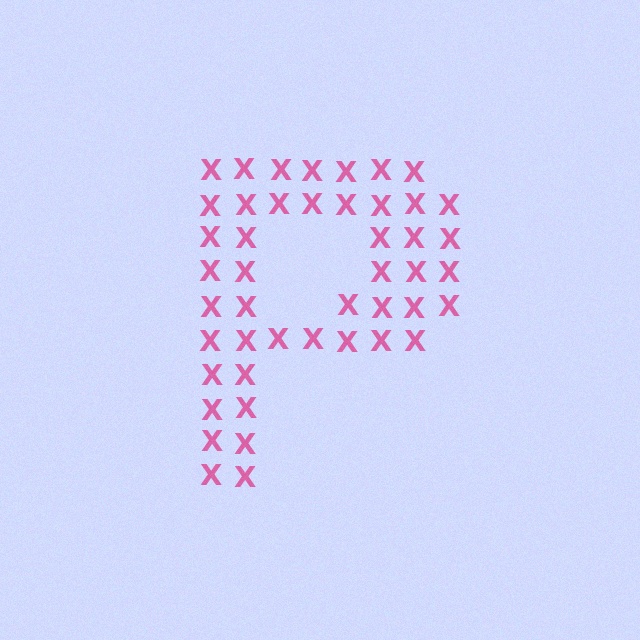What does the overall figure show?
The overall figure shows the letter P.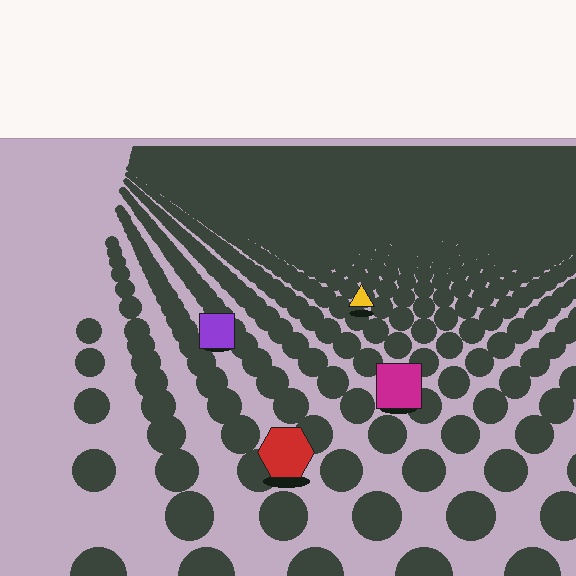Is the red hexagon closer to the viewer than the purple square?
Yes. The red hexagon is closer — you can tell from the texture gradient: the ground texture is coarser near it.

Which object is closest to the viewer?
The red hexagon is closest. The texture marks near it are larger and more spread out.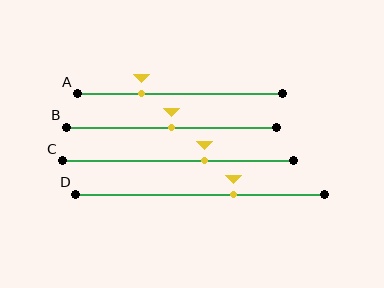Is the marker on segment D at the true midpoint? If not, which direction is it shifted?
No, the marker on segment D is shifted to the right by about 14% of the segment length.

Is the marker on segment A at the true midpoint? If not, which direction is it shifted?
No, the marker on segment A is shifted to the left by about 19% of the segment length.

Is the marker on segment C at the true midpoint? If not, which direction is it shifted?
No, the marker on segment C is shifted to the right by about 11% of the segment length.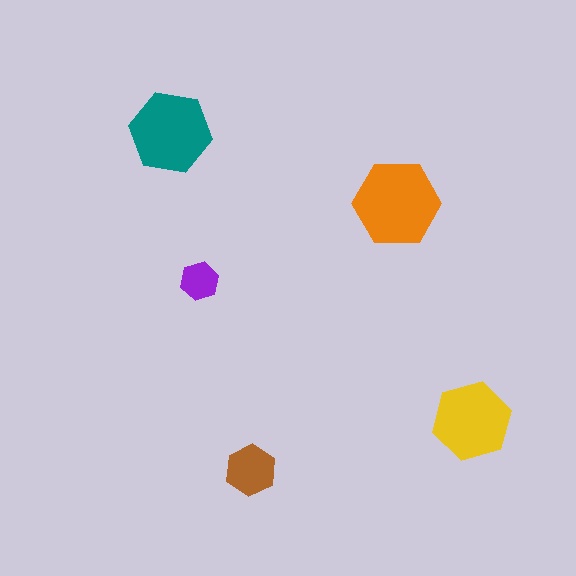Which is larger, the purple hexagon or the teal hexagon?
The teal one.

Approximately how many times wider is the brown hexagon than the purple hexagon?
About 1.5 times wider.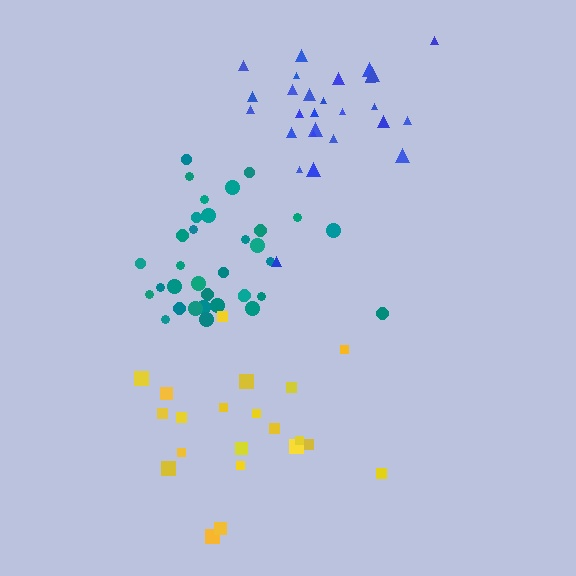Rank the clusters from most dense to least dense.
blue, teal, yellow.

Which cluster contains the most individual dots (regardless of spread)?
Teal (34).